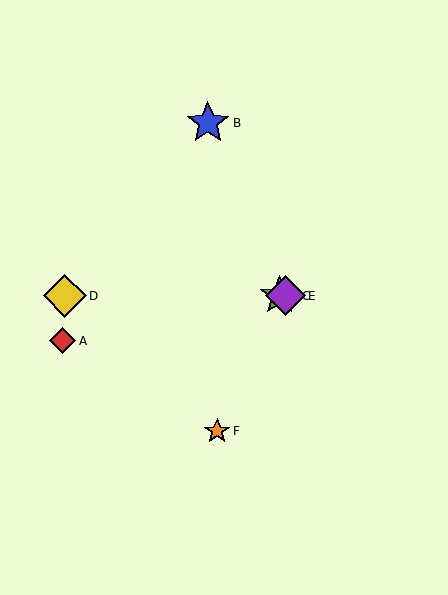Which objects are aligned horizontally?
Objects C, D, E are aligned horizontally.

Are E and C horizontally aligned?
Yes, both are at y≈296.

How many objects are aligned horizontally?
3 objects (C, D, E) are aligned horizontally.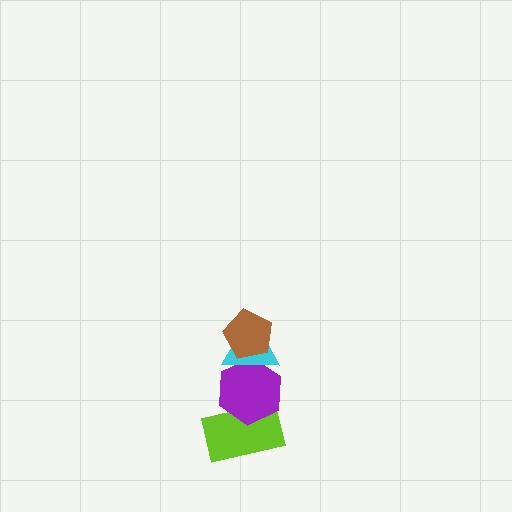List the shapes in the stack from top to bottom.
From top to bottom: the brown pentagon, the cyan triangle, the purple hexagon, the lime rectangle.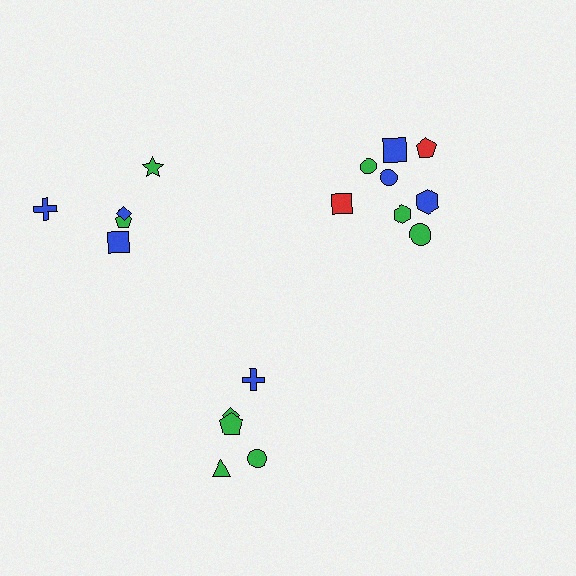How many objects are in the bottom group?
There are 5 objects.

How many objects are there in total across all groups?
There are 18 objects.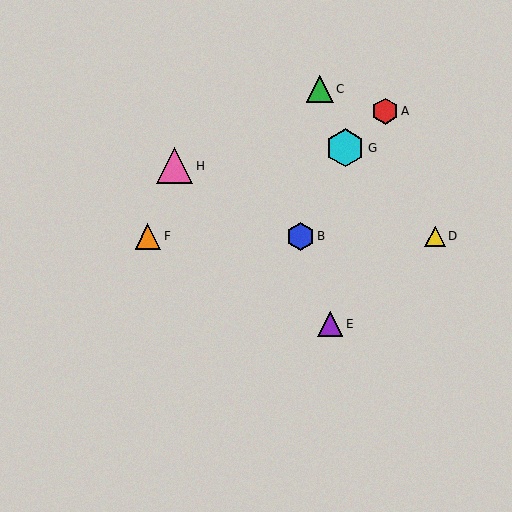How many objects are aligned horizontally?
3 objects (B, D, F) are aligned horizontally.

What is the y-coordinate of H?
Object H is at y≈166.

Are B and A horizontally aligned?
No, B is at y≈236 and A is at y≈111.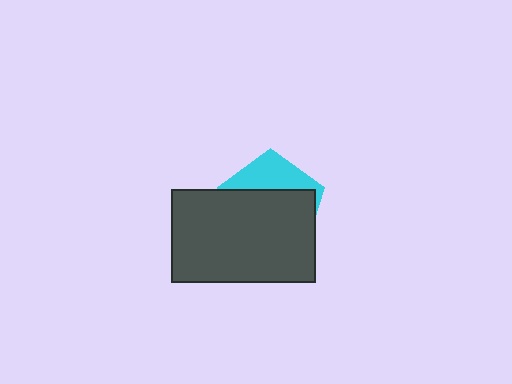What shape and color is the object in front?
The object in front is a dark gray rectangle.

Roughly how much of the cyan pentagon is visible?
A small part of it is visible (roughly 32%).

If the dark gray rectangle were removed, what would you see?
You would see the complete cyan pentagon.